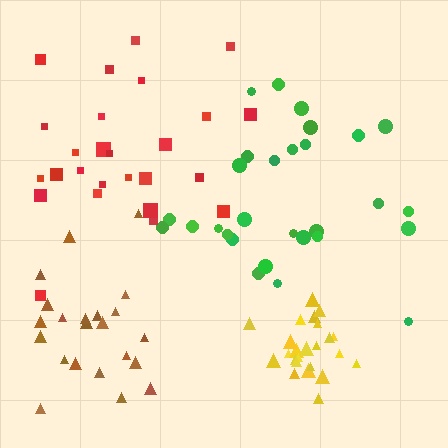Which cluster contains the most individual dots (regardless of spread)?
Green (29).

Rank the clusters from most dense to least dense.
yellow, brown, green, red.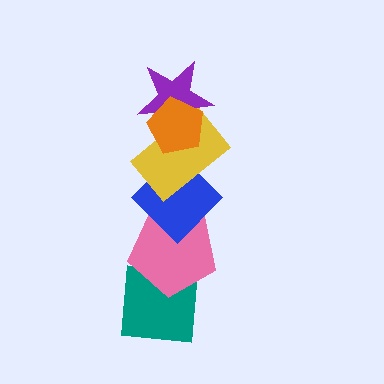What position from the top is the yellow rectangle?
The yellow rectangle is 3rd from the top.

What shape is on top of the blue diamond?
The yellow rectangle is on top of the blue diamond.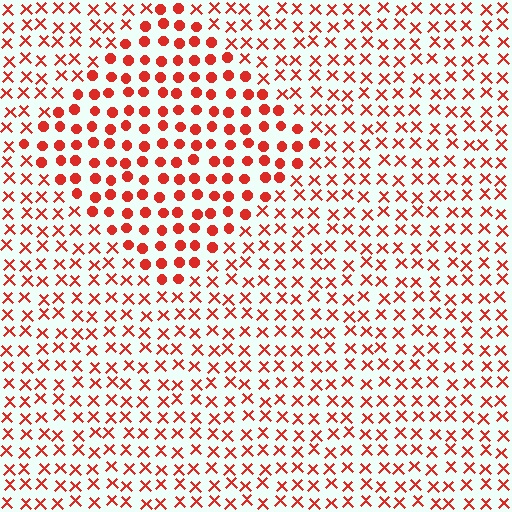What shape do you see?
I see a diamond.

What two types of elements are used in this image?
The image uses circles inside the diamond region and X marks outside it.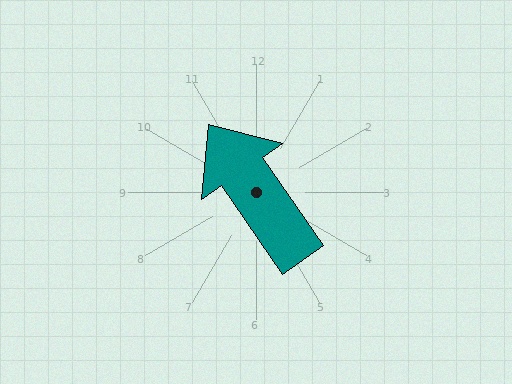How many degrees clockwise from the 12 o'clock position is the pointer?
Approximately 325 degrees.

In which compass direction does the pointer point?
Northwest.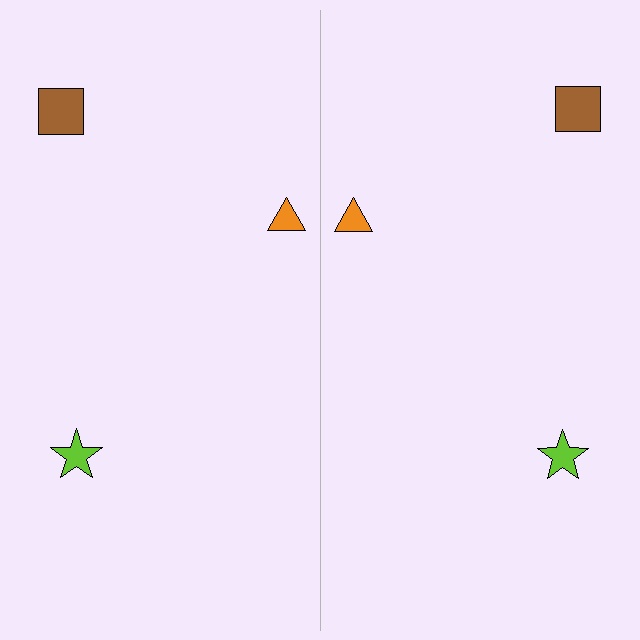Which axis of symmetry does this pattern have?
The pattern has a vertical axis of symmetry running through the center of the image.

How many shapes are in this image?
There are 6 shapes in this image.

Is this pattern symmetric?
Yes, this pattern has bilateral (reflection) symmetry.